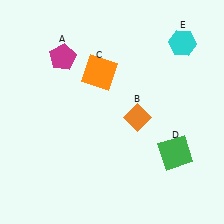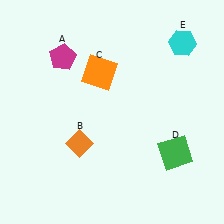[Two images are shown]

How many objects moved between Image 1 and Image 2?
1 object moved between the two images.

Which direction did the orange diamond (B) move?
The orange diamond (B) moved left.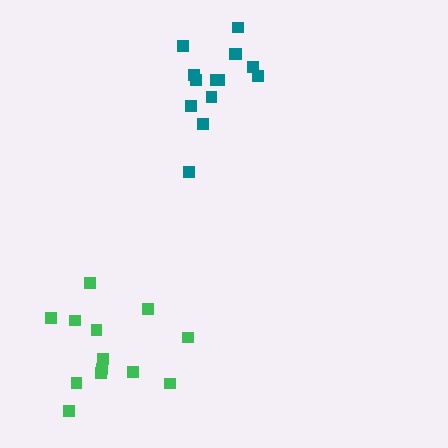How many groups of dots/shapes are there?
There are 2 groups.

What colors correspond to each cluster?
The clusters are colored: teal, green.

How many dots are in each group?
Group 1: 14 dots, Group 2: 13 dots (27 total).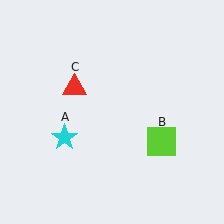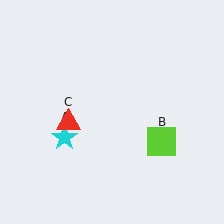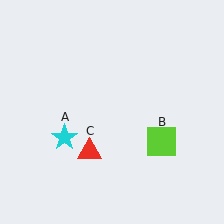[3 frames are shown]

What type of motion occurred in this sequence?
The red triangle (object C) rotated counterclockwise around the center of the scene.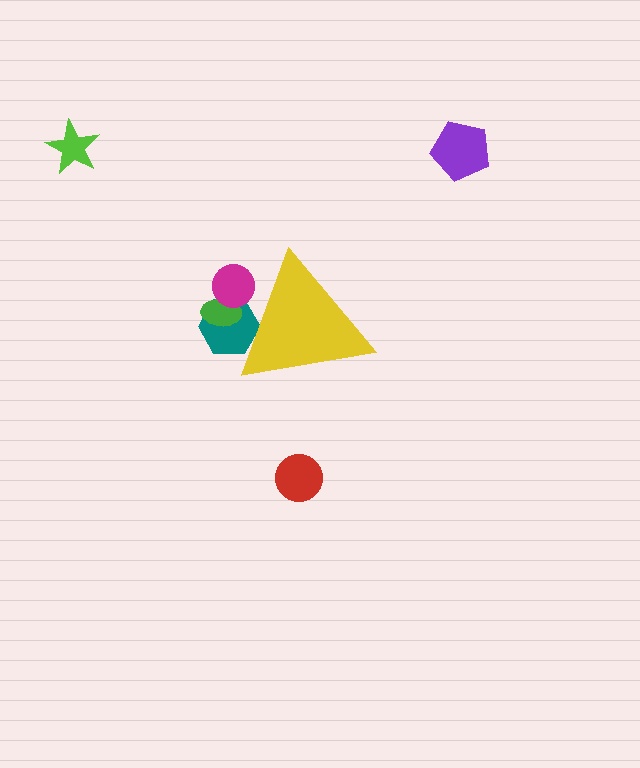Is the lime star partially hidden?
No, the lime star is fully visible.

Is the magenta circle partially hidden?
Yes, the magenta circle is partially hidden behind the yellow triangle.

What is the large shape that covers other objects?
A yellow triangle.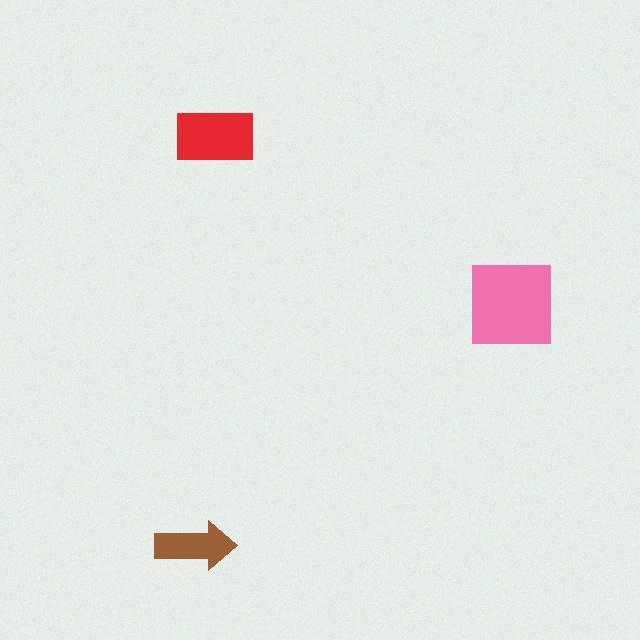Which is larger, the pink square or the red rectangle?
The pink square.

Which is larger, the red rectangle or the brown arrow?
The red rectangle.